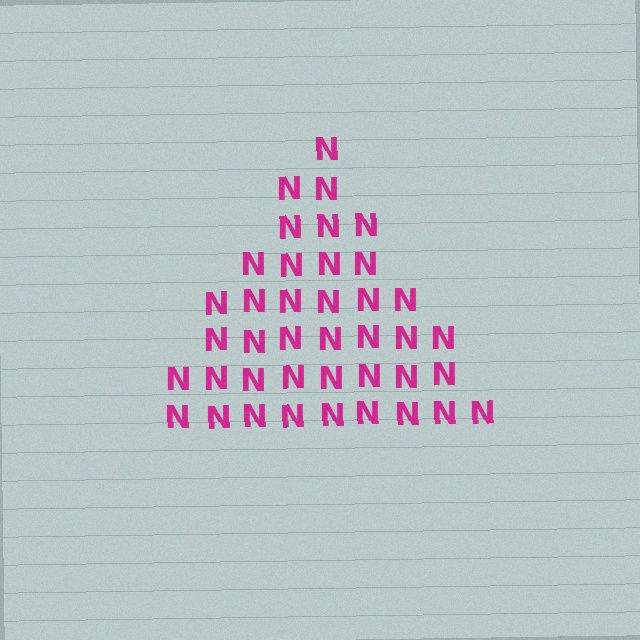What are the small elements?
The small elements are letter N's.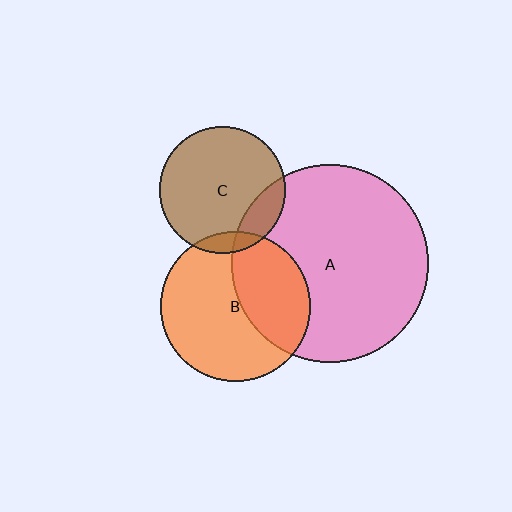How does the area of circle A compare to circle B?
Approximately 1.7 times.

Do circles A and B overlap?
Yes.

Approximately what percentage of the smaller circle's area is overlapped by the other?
Approximately 40%.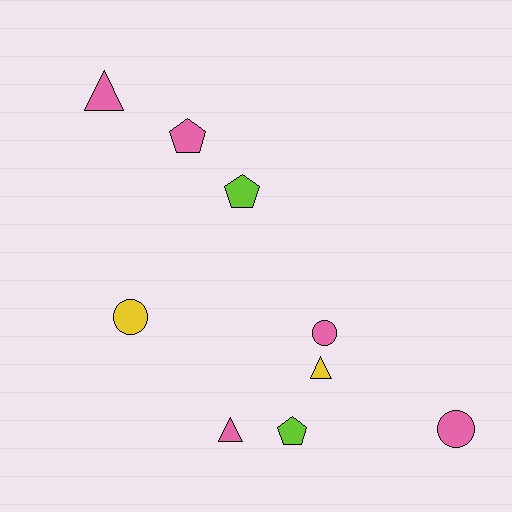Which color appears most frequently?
Pink, with 5 objects.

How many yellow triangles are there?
There is 1 yellow triangle.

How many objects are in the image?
There are 9 objects.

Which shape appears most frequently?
Circle, with 3 objects.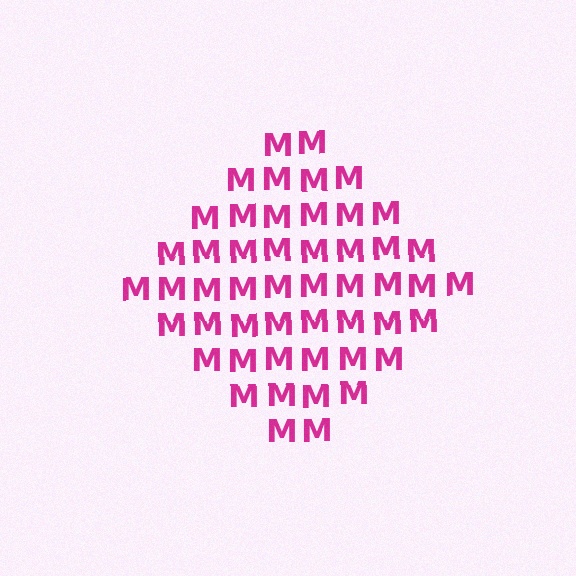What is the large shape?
The large shape is a diamond.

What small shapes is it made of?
It is made of small letter M's.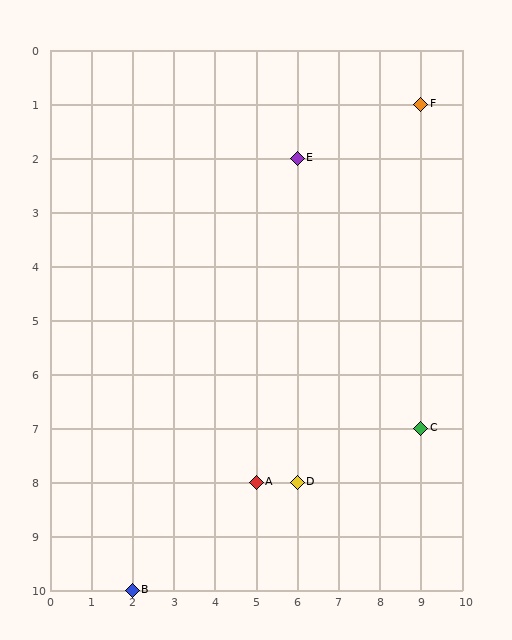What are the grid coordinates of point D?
Point D is at grid coordinates (6, 8).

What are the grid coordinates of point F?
Point F is at grid coordinates (9, 1).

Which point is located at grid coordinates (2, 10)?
Point B is at (2, 10).